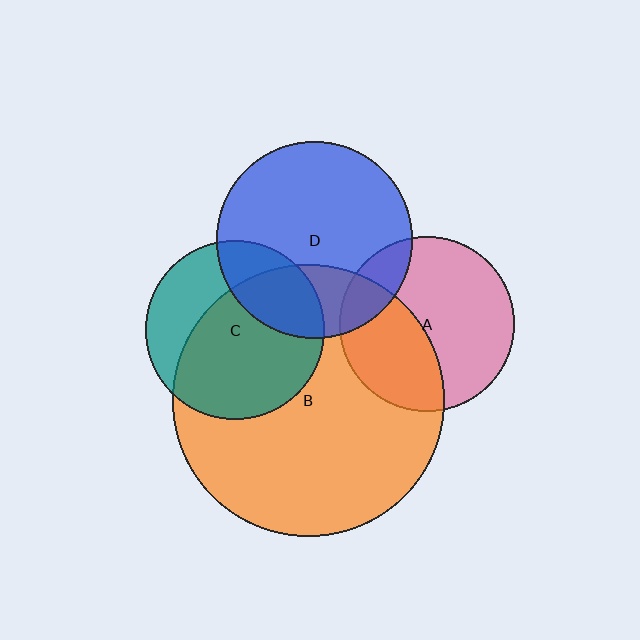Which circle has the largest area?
Circle B (orange).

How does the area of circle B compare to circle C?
Approximately 2.3 times.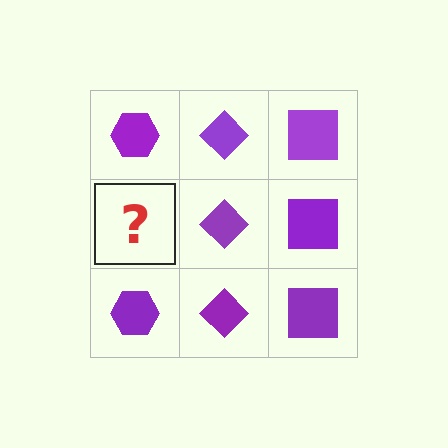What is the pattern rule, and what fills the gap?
The rule is that each column has a consistent shape. The gap should be filled with a purple hexagon.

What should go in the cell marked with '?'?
The missing cell should contain a purple hexagon.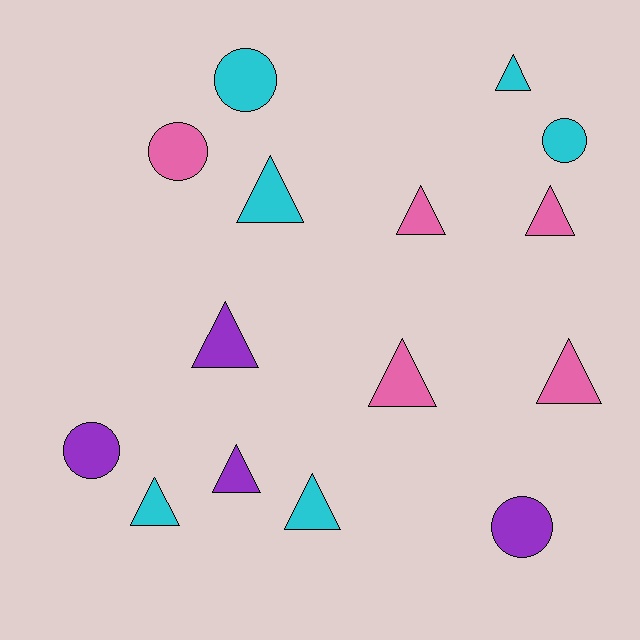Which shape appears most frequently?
Triangle, with 10 objects.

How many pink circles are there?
There is 1 pink circle.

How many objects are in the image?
There are 15 objects.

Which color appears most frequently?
Cyan, with 6 objects.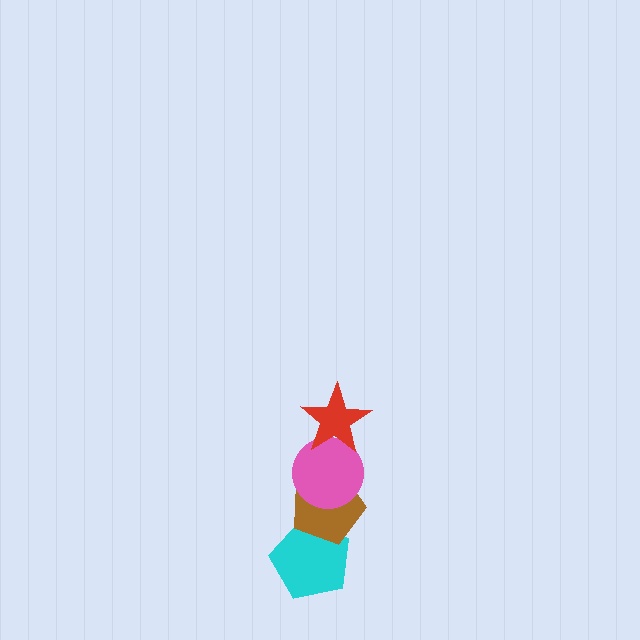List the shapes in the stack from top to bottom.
From top to bottom: the red star, the pink circle, the brown pentagon, the cyan pentagon.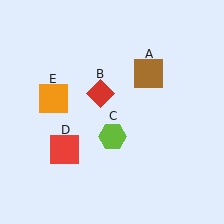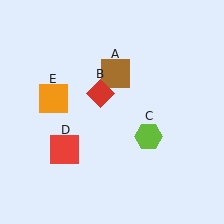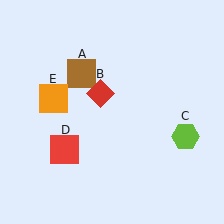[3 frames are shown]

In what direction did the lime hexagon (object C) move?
The lime hexagon (object C) moved right.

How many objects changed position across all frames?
2 objects changed position: brown square (object A), lime hexagon (object C).